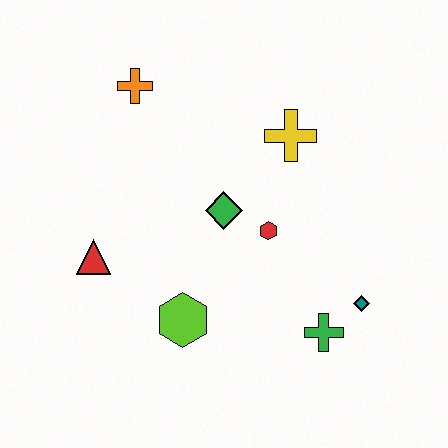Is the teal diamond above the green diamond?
No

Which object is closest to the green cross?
The teal diamond is closest to the green cross.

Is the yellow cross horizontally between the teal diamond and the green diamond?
Yes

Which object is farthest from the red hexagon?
The orange cross is farthest from the red hexagon.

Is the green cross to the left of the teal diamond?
Yes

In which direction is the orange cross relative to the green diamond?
The orange cross is above the green diamond.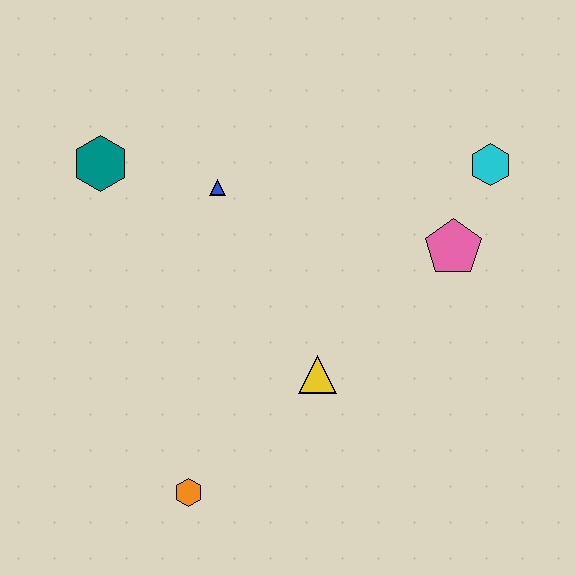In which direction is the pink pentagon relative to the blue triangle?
The pink pentagon is to the right of the blue triangle.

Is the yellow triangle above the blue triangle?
No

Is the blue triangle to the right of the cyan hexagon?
No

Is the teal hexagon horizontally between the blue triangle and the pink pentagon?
No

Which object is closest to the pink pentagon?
The cyan hexagon is closest to the pink pentagon.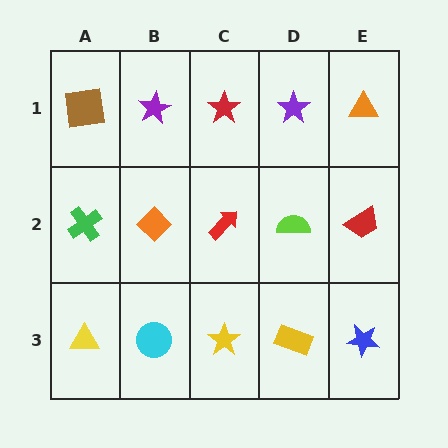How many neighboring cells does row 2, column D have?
4.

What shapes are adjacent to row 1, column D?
A lime semicircle (row 2, column D), a red star (row 1, column C), an orange triangle (row 1, column E).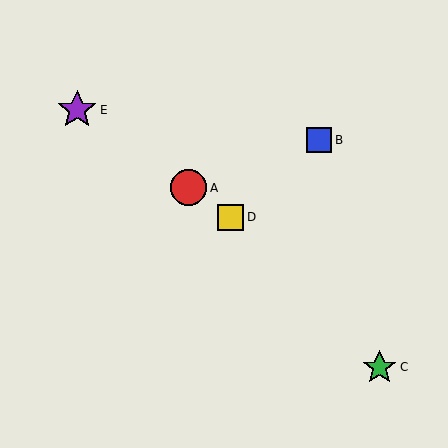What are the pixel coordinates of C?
Object C is at (380, 367).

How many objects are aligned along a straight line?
3 objects (A, D, E) are aligned along a straight line.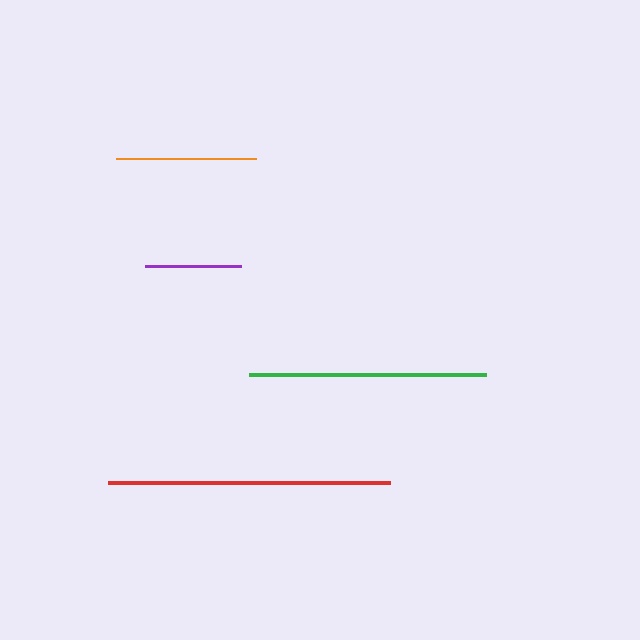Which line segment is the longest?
The red line is the longest at approximately 281 pixels.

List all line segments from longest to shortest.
From longest to shortest: red, green, orange, purple.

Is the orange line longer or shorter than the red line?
The red line is longer than the orange line.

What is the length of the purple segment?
The purple segment is approximately 96 pixels long.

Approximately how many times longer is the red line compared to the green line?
The red line is approximately 1.2 times the length of the green line.